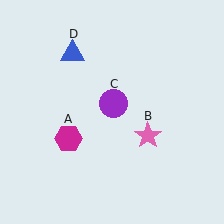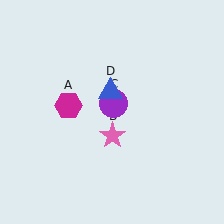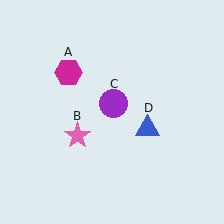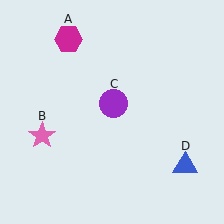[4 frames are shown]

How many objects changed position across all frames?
3 objects changed position: magenta hexagon (object A), pink star (object B), blue triangle (object D).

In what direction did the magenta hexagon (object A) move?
The magenta hexagon (object A) moved up.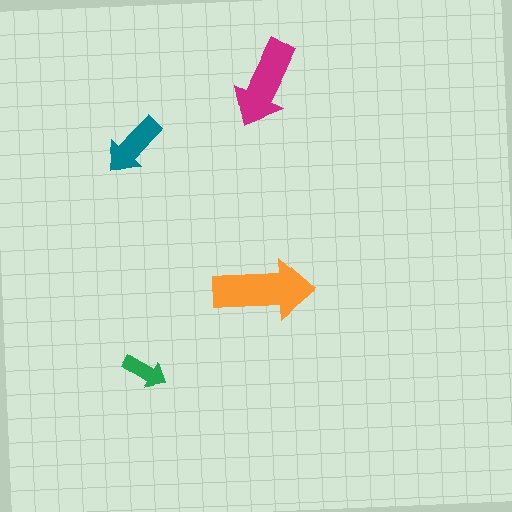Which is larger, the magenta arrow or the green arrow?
The magenta one.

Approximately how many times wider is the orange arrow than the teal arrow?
About 1.5 times wider.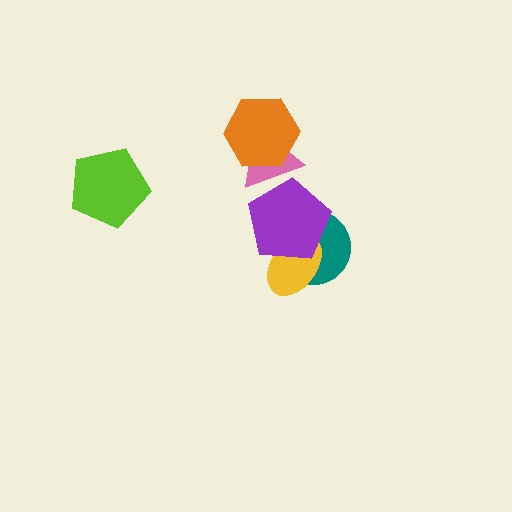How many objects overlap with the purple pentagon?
3 objects overlap with the purple pentagon.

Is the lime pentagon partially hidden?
No, no other shape covers it.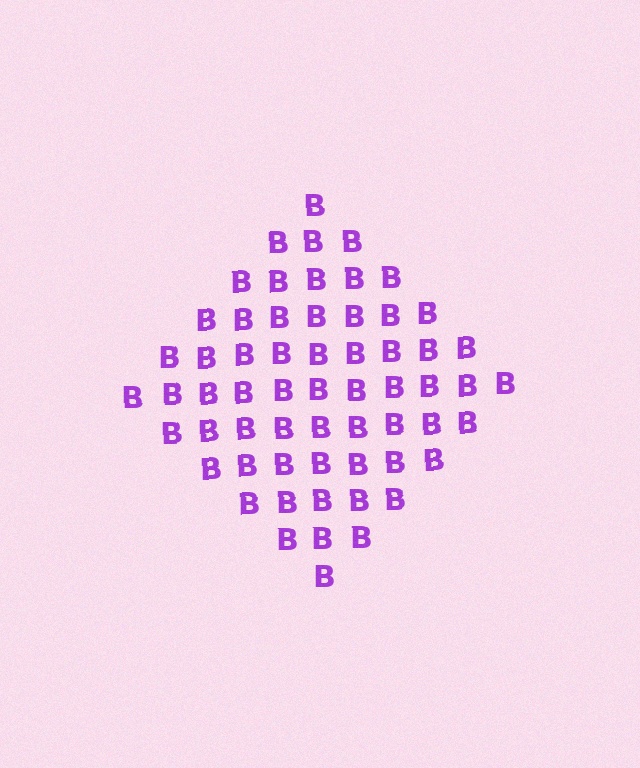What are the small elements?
The small elements are letter B's.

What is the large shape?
The large shape is a diamond.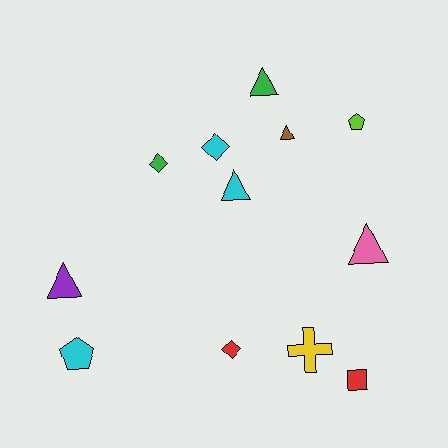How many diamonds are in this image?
There are 3 diamonds.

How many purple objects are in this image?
There is 1 purple object.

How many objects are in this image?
There are 12 objects.